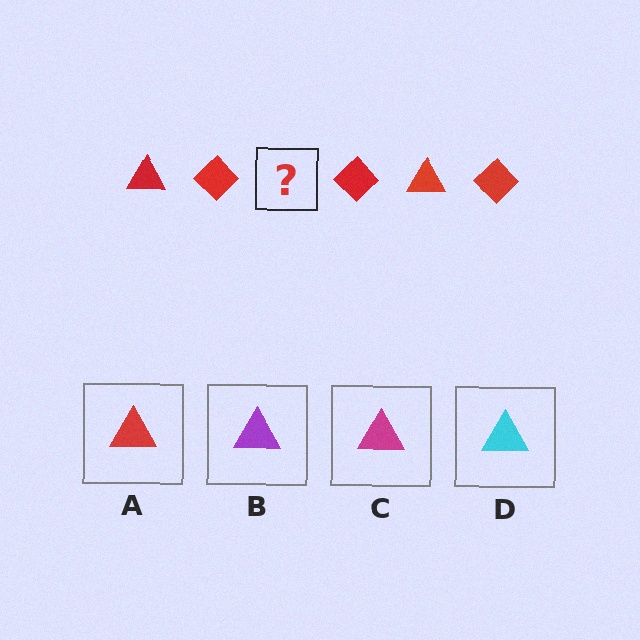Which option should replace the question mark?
Option A.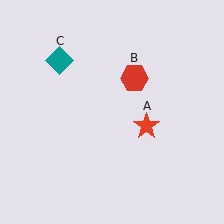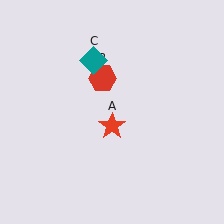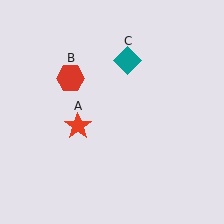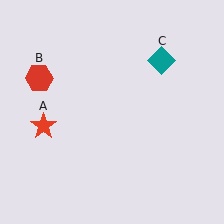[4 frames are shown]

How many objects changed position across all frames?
3 objects changed position: red star (object A), red hexagon (object B), teal diamond (object C).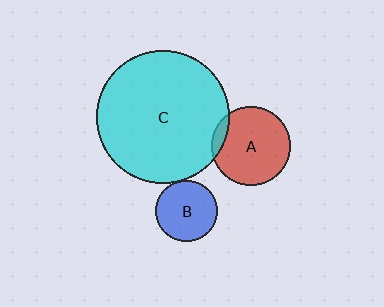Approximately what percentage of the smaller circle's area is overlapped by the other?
Approximately 10%.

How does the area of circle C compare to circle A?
Approximately 2.8 times.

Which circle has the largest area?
Circle C (cyan).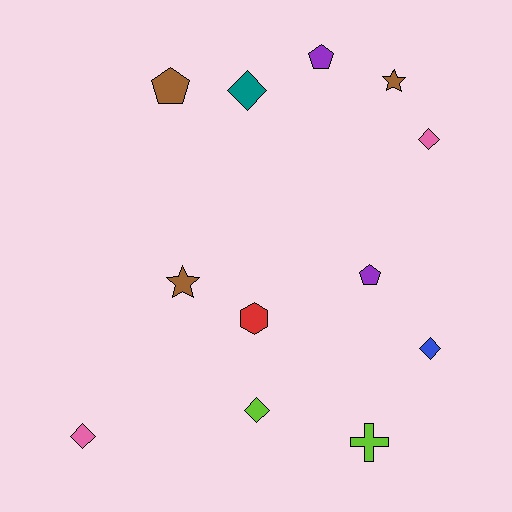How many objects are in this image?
There are 12 objects.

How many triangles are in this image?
There are no triangles.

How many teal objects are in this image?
There is 1 teal object.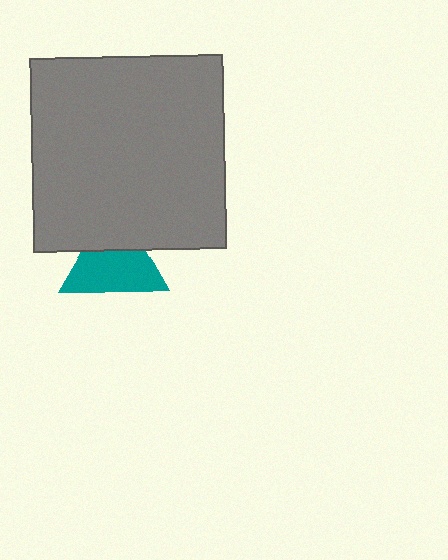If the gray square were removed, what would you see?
You would see the complete teal triangle.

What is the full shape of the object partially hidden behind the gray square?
The partially hidden object is a teal triangle.